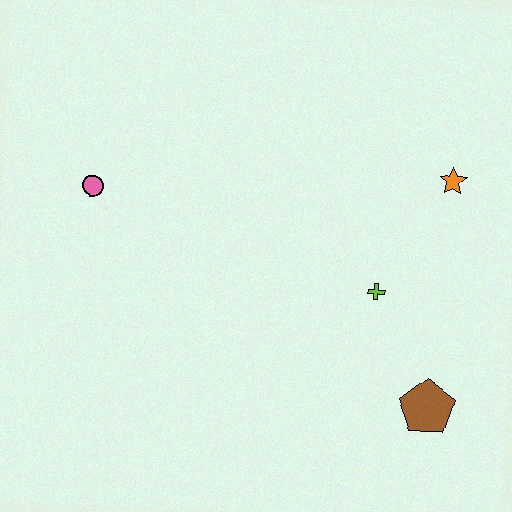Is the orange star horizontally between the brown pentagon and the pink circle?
No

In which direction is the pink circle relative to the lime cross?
The pink circle is to the left of the lime cross.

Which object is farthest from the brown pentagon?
The pink circle is farthest from the brown pentagon.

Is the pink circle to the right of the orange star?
No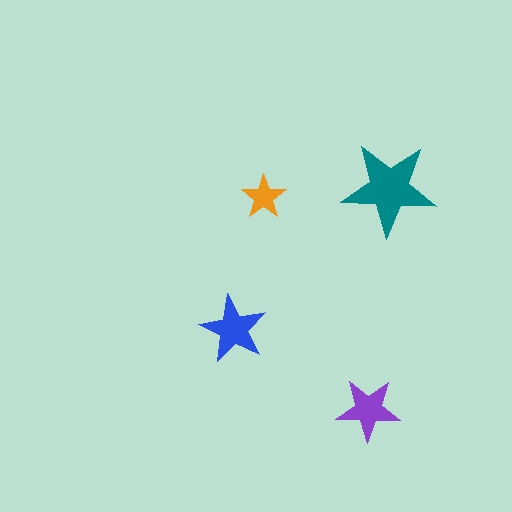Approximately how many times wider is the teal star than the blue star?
About 1.5 times wider.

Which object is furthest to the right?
The teal star is rightmost.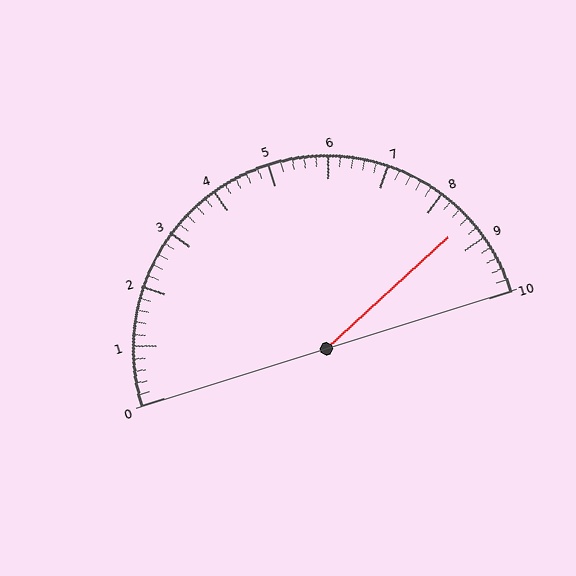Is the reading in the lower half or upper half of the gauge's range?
The reading is in the upper half of the range (0 to 10).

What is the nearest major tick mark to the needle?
The nearest major tick mark is 9.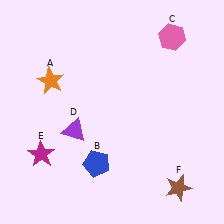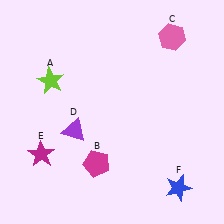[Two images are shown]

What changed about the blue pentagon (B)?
In Image 1, B is blue. In Image 2, it changed to magenta.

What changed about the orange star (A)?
In Image 1, A is orange. In Image 2, it changed to lime.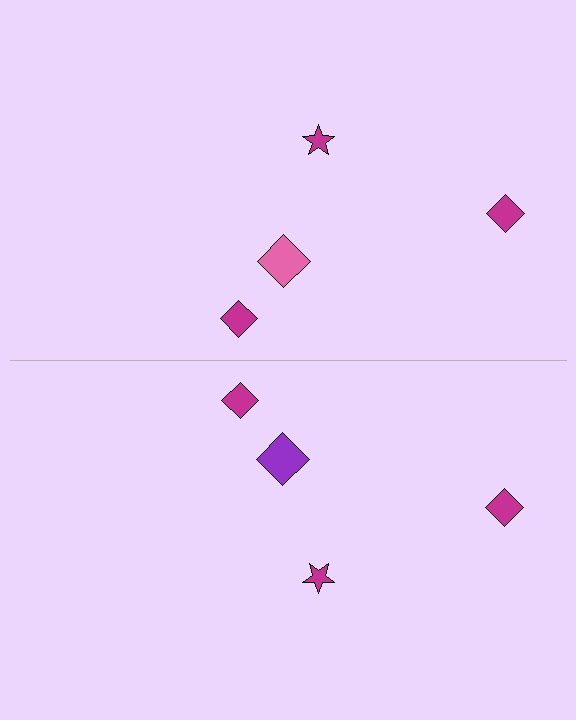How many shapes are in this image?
There are 8 shapes in this image.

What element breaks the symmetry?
The purple diamond on the bottom side breaks the symmetry — its mirror counterpart is pink.